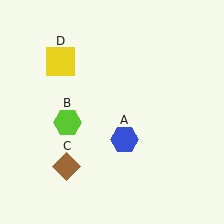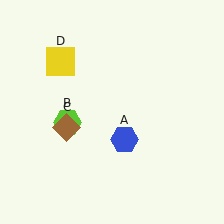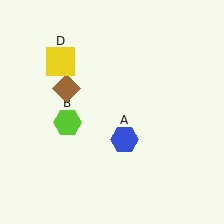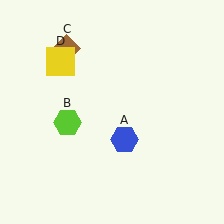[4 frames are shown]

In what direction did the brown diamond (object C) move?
The brown diamond (object C) moved up.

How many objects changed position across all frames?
1 object changed position: brown diamond (object C).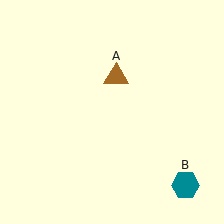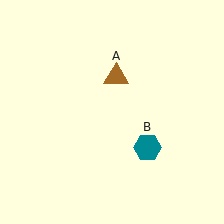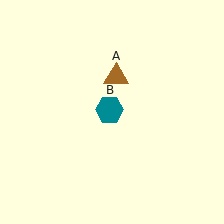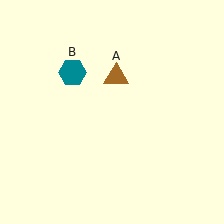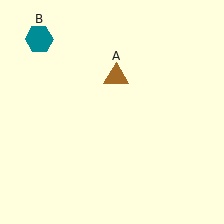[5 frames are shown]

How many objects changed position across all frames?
1 object changed position: teal hexagon (object B).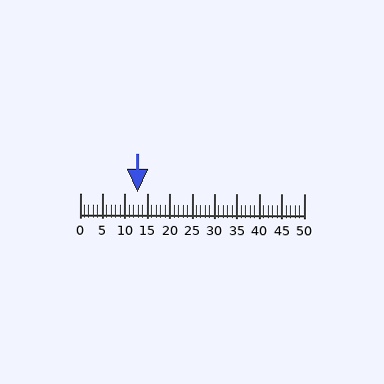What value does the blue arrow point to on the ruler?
The blue arrow points to approximately 13.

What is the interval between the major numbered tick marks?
The major tick marks are spaced 5 units apart.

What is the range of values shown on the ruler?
The ruler shows values from 0 to 50.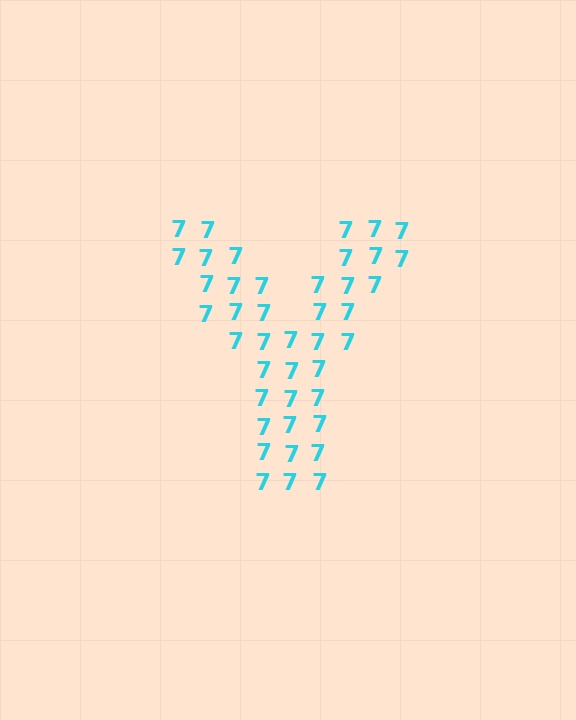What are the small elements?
The small elements are digit 7's.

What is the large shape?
The large shape is the letter Y.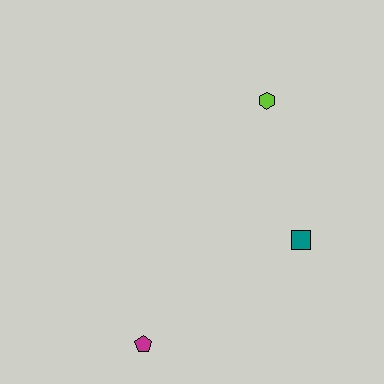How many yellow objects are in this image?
There are no yellow objects.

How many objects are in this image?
There are 3 objects.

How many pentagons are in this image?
There is 1 pentagon.